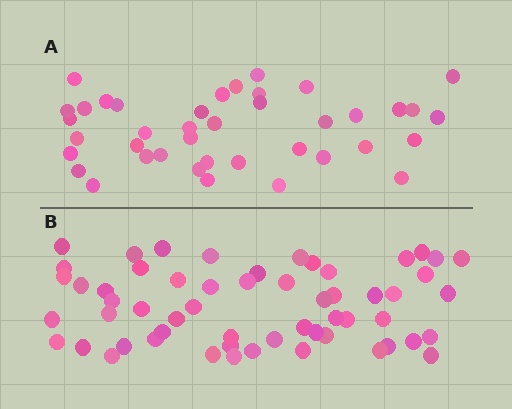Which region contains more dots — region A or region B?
Region B (the bottom region) has more dots.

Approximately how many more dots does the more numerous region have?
Region B has approximately 15 more dots than region A.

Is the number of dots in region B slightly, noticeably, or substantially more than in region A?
Region B has noticeably more, but not dramatically so. The ratio is roughly 1.4 to 1.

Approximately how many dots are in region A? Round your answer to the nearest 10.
About 40 dots.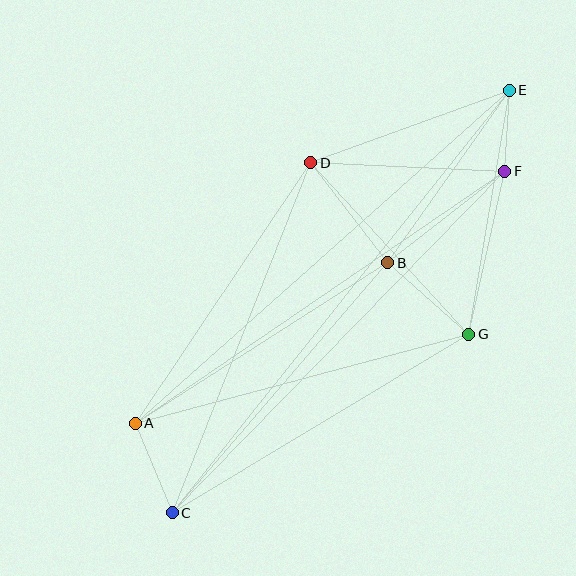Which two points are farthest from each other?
Points C and E are farthest from each other.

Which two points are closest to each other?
Points E and F are closest to each other.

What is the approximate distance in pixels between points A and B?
The distance between A and B is approximately 299 pixels.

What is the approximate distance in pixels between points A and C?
The distance between A and C is approximately 97 pixels.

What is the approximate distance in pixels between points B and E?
The distance between B and E is approximately 211 pixels.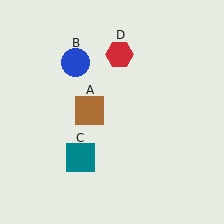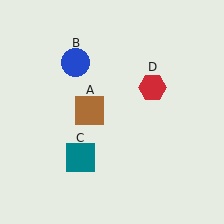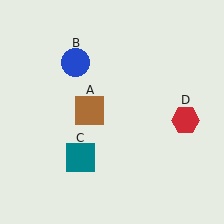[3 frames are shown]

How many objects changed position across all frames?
1 object changed position: red hexagon (object D).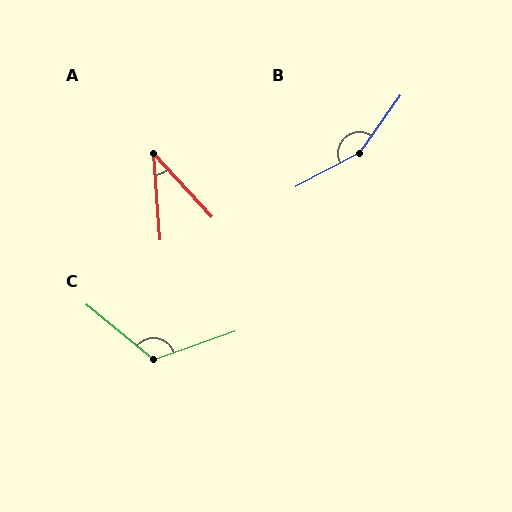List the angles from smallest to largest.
A (38°), C (121°), B (153°).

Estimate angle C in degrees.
Approximately 121 degrees.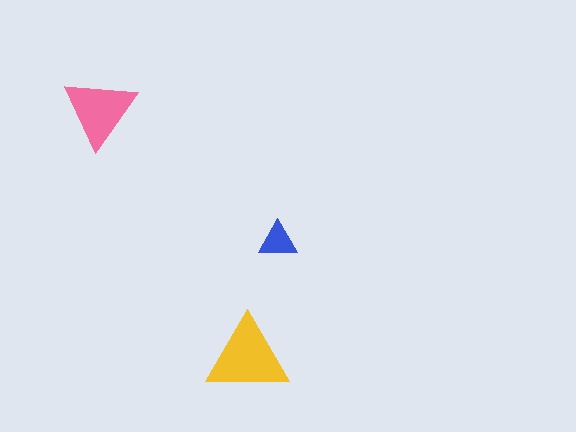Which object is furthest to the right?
The blue triangle is rightmost.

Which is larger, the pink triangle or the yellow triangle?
The yellow one.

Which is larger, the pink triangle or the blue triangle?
The pink one.